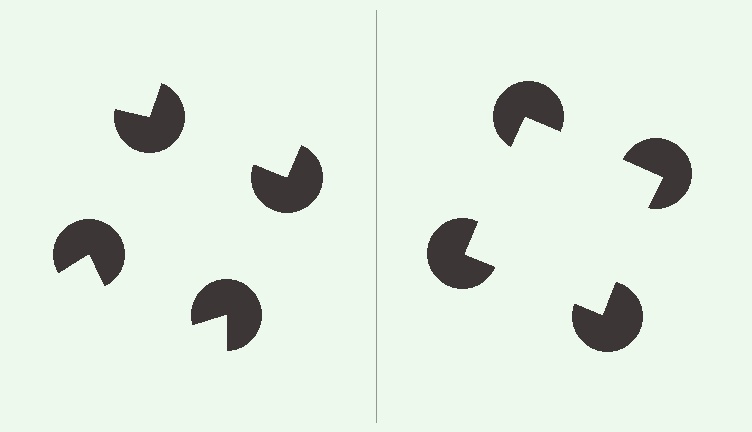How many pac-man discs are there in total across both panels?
8 — 4 on each side.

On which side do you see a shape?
An illusory square appears on the right side. On the left side the wedge cuts are rotated, so no coherent shape forms.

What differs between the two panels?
The pac-man discs are positioned identically on both sides; only the wedge orientations differ. On the right they align to a square; on the left they are misaligned.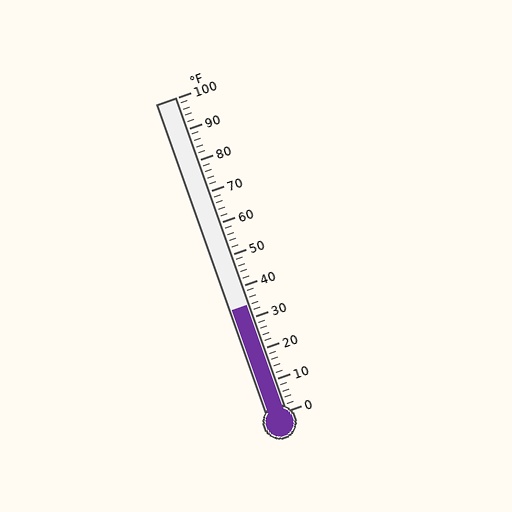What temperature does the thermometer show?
The thermometer shows approximately 34°F.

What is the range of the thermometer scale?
The thermometer scale ranges from 0°F to 100°F.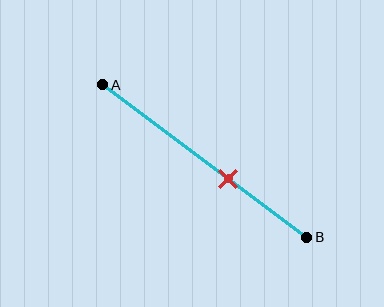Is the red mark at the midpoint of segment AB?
No, the mark is at about 60% from A, not at the 50% midpoint.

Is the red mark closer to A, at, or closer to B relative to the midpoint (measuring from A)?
The red mark is closer to point B than the midpoint of segment AB.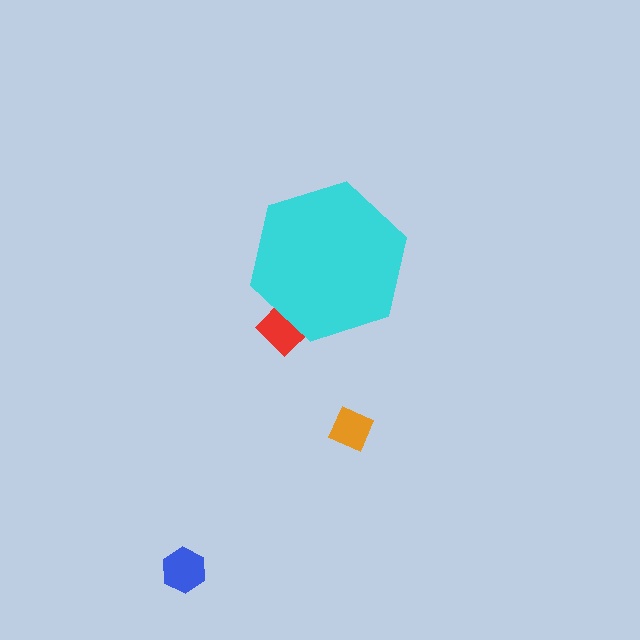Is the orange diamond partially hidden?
No, the orange diamond is fully visible.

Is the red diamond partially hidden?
Yes, the red diamond is partially hidden behind the cyan hexagon.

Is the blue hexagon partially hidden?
No, the blue hexagon is fully visible.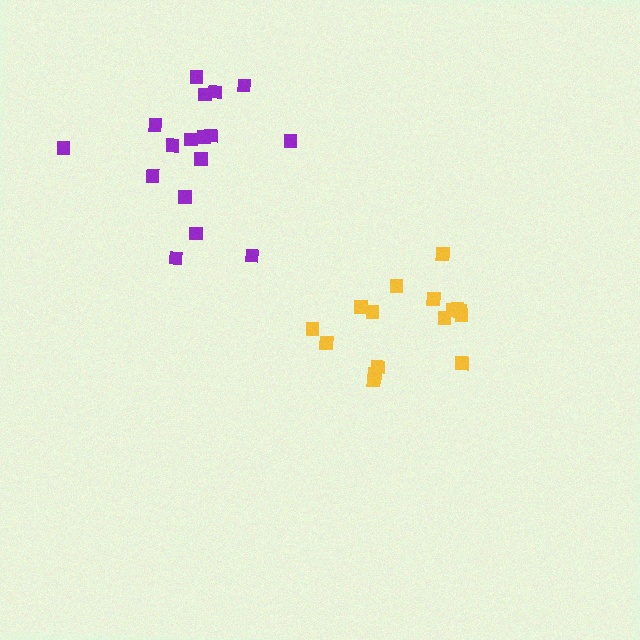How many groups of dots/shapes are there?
There are 2 groups.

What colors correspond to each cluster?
The clusters are colored: yellow, purple.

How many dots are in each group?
Group 1: 16 dots, Group 2: 17 dots (33 total).